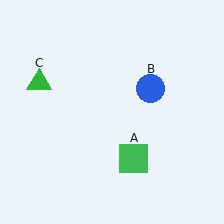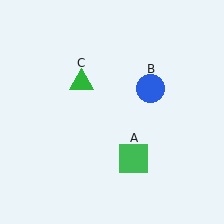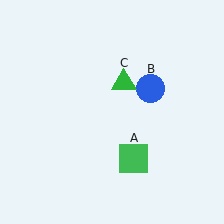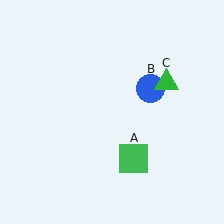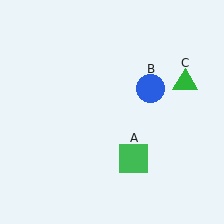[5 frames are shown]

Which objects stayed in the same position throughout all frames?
Green square (object A) and blue circle (object B) remained stationary.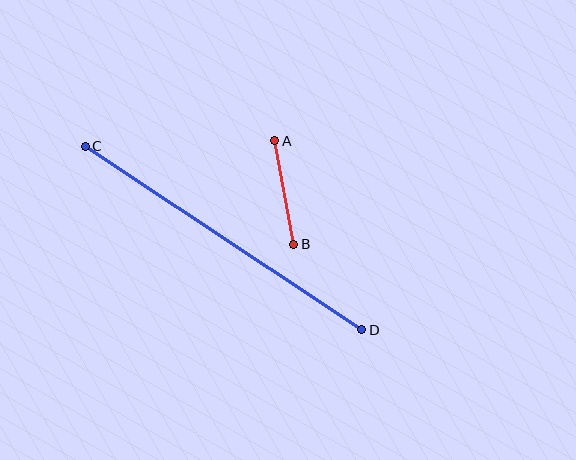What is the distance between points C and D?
The distance is approximately 332 pixels.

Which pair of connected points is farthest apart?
Points C and D are farthest apart.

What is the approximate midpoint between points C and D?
The midpoint is at approximately (224, 238) pixels.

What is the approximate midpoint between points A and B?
The midpoint is at approximately (284, 193) pixels.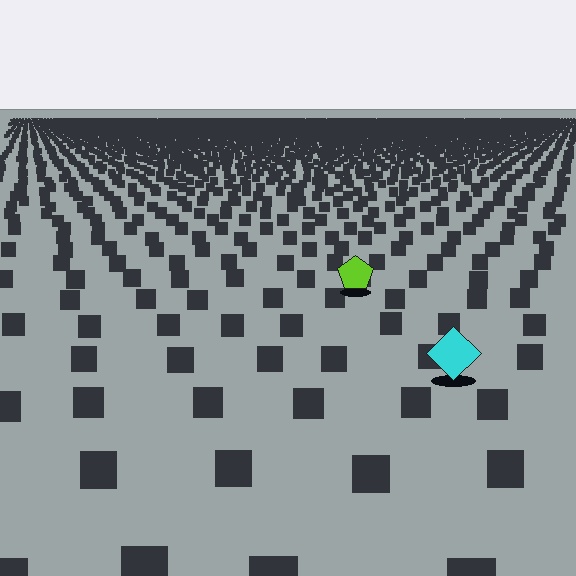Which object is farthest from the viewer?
The lime pentagon is farthest from the viewer. It appears smaller and the ground texture around it is denser.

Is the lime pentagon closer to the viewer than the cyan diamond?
No. The cyan diamond is closer — you can tell from the texture gradient: the ground texture is coarser near it.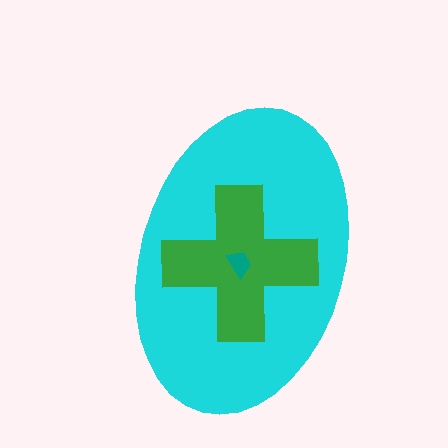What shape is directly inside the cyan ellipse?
The green cross.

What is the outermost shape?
The cyan ellipse.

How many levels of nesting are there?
3.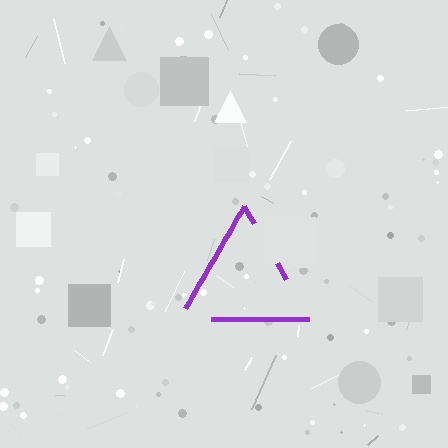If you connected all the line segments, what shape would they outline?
They would outline a triangle.